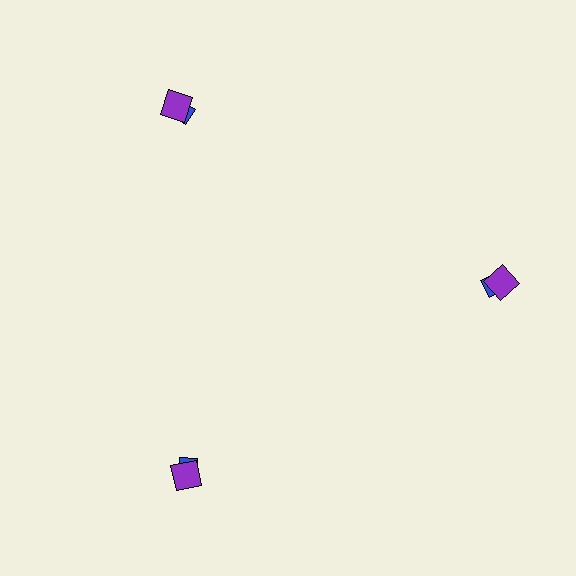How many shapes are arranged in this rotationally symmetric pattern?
There are 6 shapes, arranged in 3 groups of 2.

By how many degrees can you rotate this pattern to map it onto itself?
The pattern maps onto itself every 120 degrees of rotation.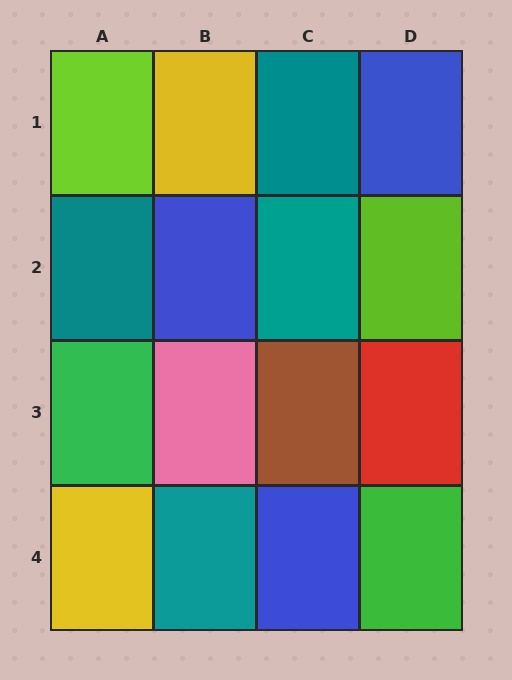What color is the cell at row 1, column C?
Teal.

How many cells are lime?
2 cells are lime.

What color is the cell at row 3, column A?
Green.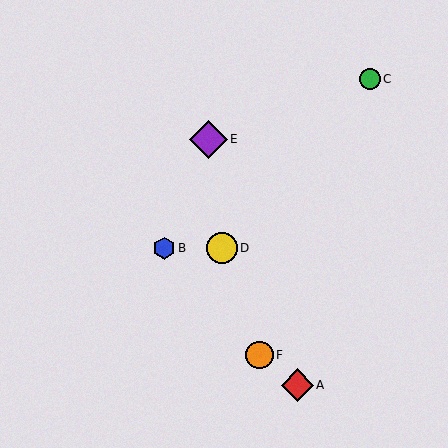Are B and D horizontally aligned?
Yes, both are at y≈248.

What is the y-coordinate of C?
Object C is at y≈79.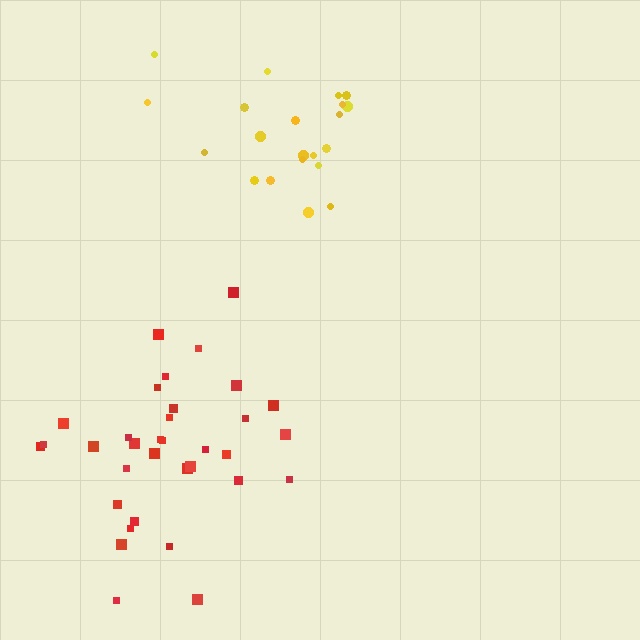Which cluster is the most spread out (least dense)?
Yellow.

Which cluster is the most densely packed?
Red.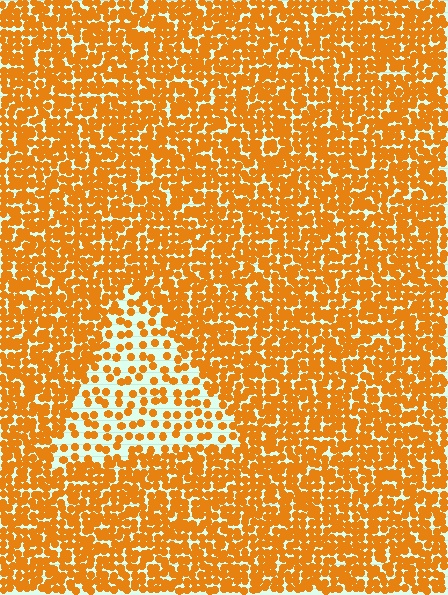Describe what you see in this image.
The image contains small orange elements arranged at two different densities. A triangle-shaped region is visible where the elements are less densely packed than the surrounding area.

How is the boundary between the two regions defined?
The boundary is defined by a change in element density (approximately 2.4x ratio). All elements are the same color, size, and shape.